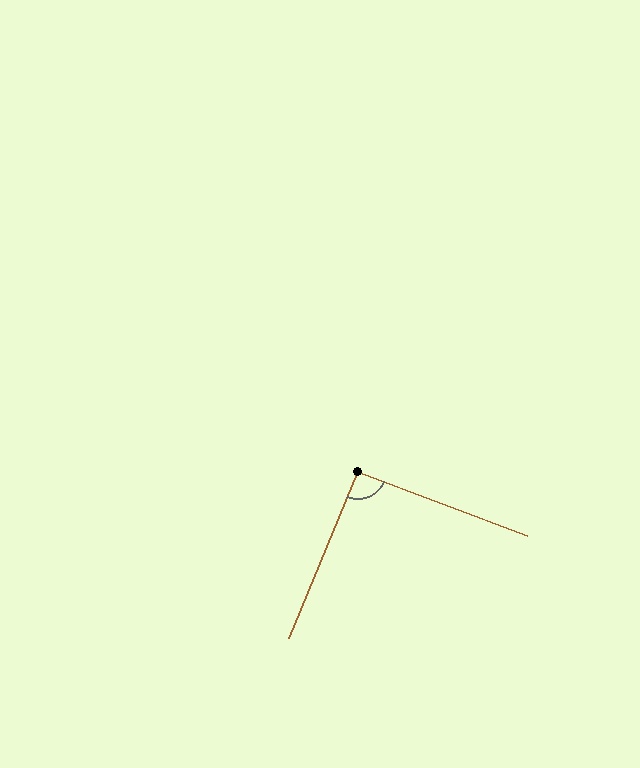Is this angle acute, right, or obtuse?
It is approximately a right angle.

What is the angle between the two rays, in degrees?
Approximately 92 degrees.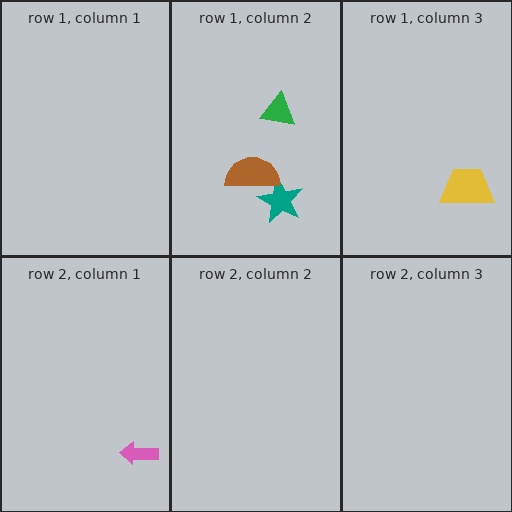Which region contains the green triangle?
The row 1, column 2 region.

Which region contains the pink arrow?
The row 2, column 1 region.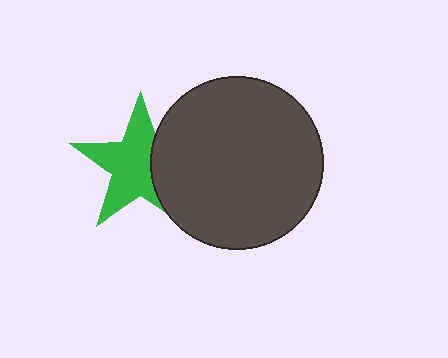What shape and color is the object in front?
The object in front is a dark gray circle.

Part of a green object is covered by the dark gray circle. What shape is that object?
It is a star.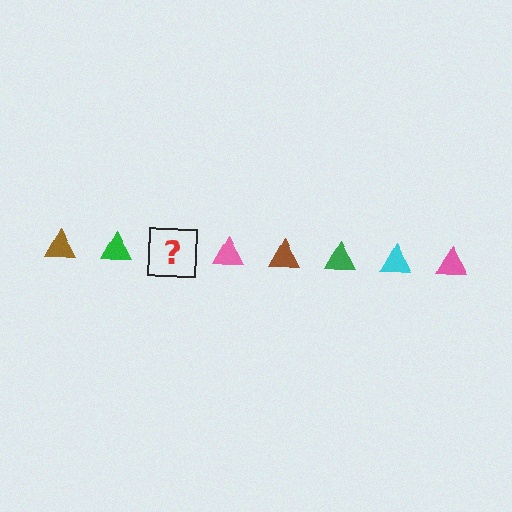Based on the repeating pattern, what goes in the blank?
The blank should be a cyan triangle.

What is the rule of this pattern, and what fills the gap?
The rule is that the pattern cycles through brown, green, cyan, pink triangles. The gap should be filled with a cyan triangle.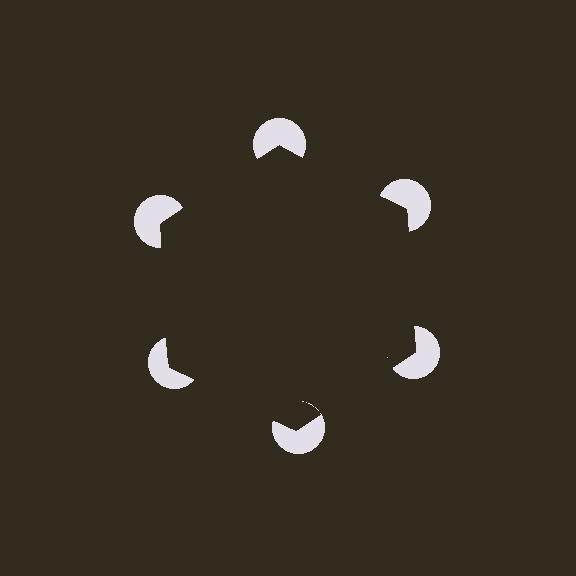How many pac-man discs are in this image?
There are 6 — one at each vertex of the illusory hexagon.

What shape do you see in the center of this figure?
An illusory hexagon — its edges are inferred from the aligned wedge cuts in the pac-man discs, not physically drawn.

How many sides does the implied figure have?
6 sides.